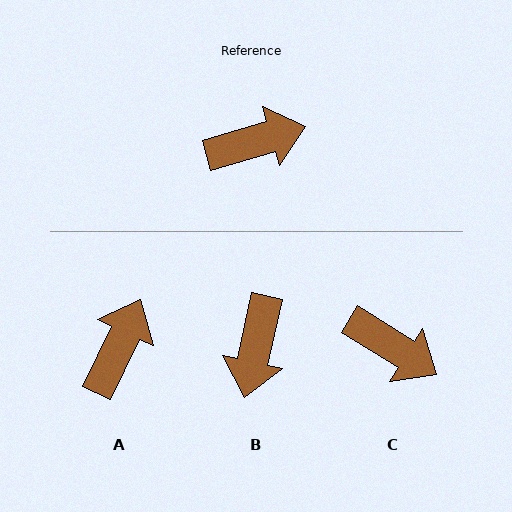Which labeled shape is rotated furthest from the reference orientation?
B, about 119 degrees away.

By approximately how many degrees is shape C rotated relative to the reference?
Approximately 49 degrees clockwise.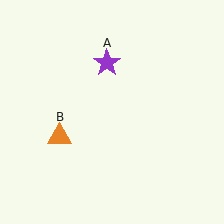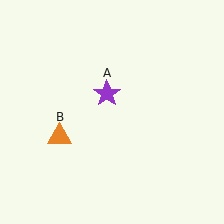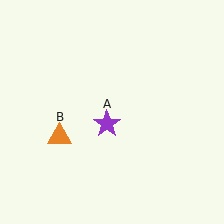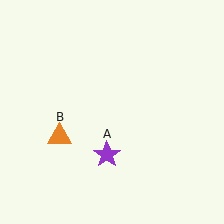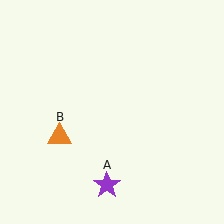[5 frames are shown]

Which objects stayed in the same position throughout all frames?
Orange triangle (object B) remained stationary.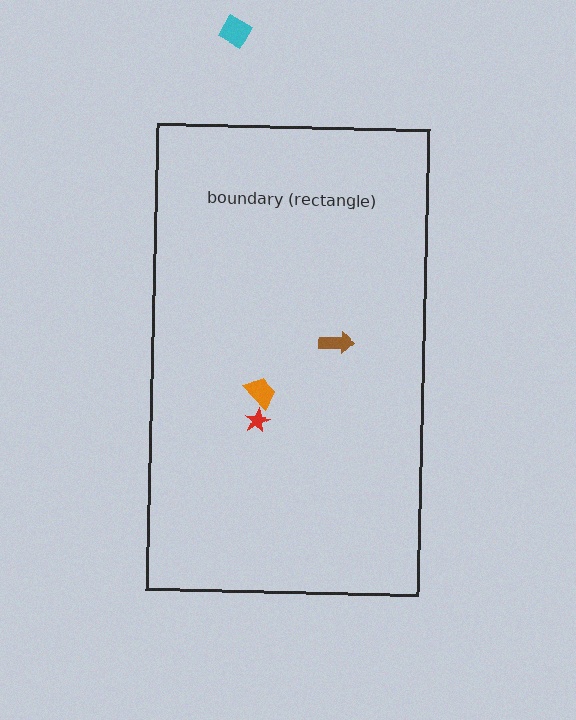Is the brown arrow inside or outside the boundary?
Inside.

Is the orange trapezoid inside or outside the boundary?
Inside.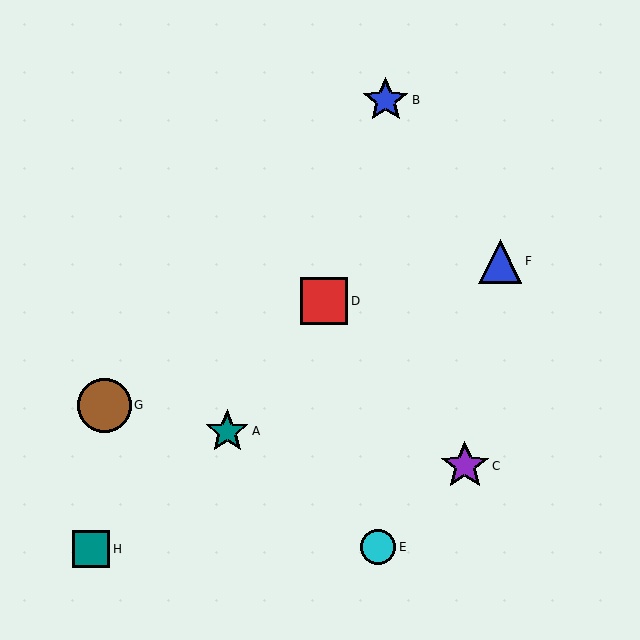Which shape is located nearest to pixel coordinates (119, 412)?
The brown circle (labeled G) at (104, 405) is nearest to that location.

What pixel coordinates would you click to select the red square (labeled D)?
Click at (324, 301) to select the red square D.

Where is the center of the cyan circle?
The center of the cyan circle is at (378, 547).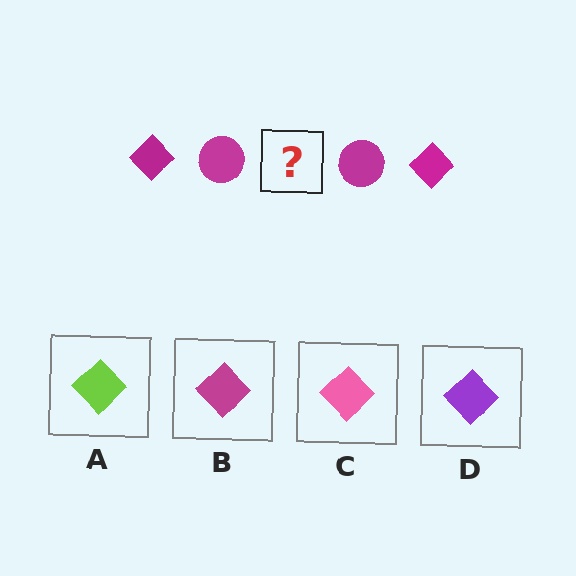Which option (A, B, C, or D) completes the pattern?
B.